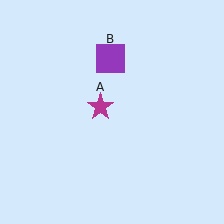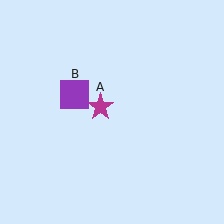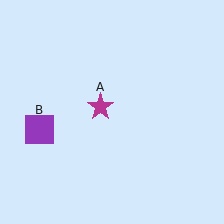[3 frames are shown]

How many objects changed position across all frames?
1 object changed position: purple square (object B).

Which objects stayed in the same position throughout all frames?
Magenta star (object A) remained stationary.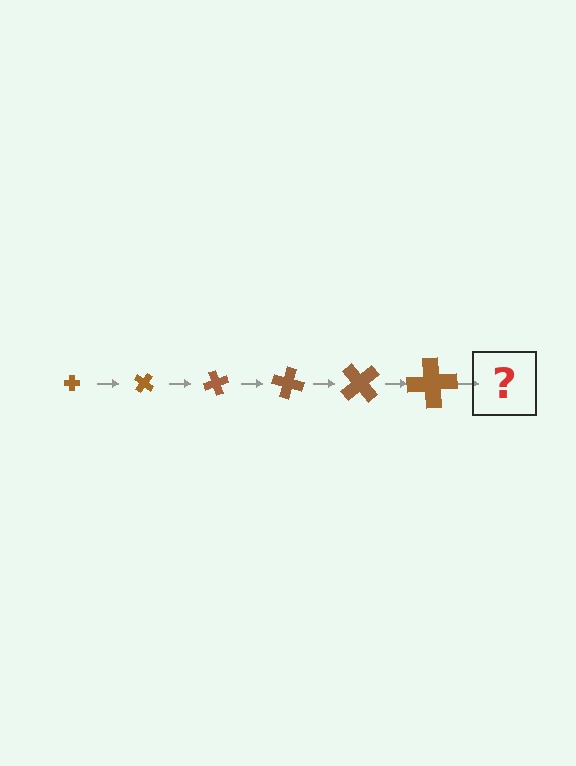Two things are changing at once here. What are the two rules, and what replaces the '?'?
The two rules are that the cross grows larger each step and it rotates 35 degrees each step. The '?' should be a cross, larger than the previous one and rotated 210 degrees from the start.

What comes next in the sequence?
The next element should be a cross, larger than the previous one and rotated 210 degrees from the start.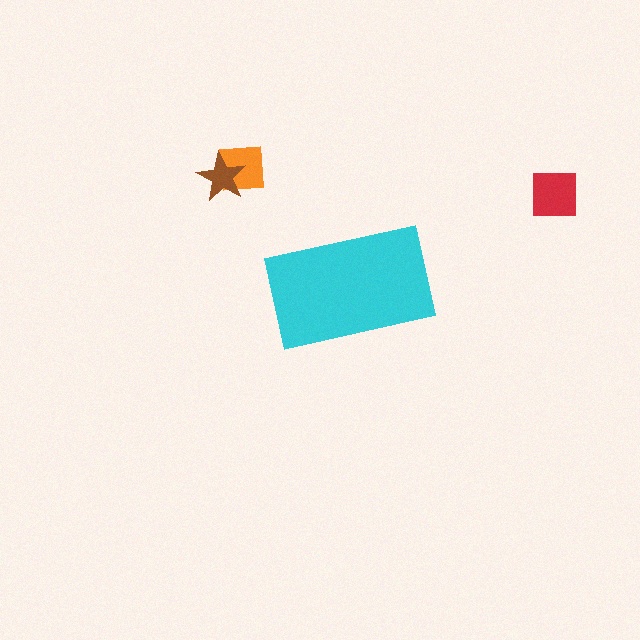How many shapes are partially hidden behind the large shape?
0 shapes are partially hidden.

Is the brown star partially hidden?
No, the brown star is fully visible.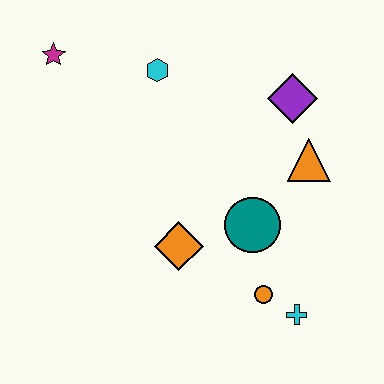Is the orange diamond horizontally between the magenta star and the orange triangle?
Yes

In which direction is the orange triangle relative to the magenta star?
The orange triangle is to the right of the magenta star.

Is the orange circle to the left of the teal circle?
No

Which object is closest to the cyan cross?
The orange circle is closest to the cyan cross.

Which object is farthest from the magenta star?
The cyan cross is farthest from the magenta star.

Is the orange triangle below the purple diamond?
Yes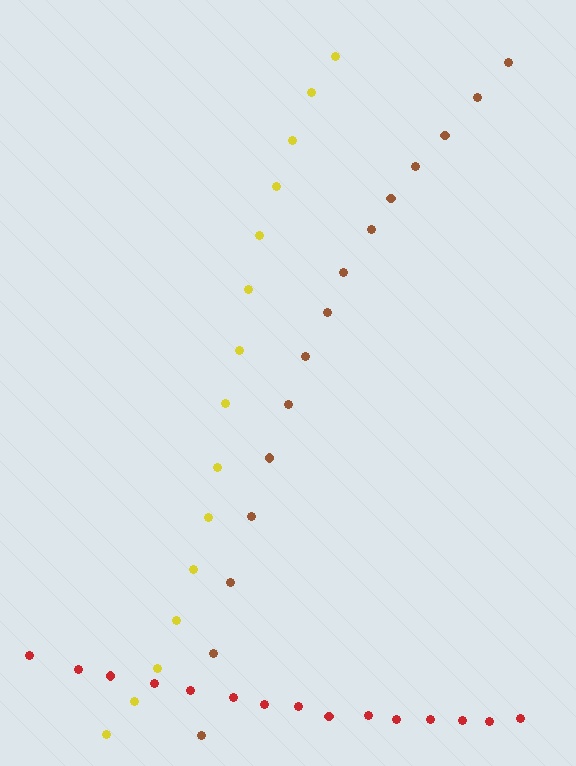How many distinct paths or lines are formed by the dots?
There are 3 distinct paths.